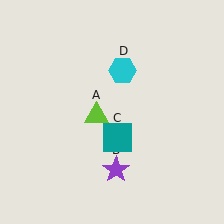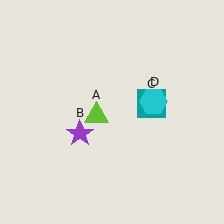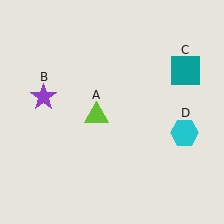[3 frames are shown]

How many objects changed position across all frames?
3 objects changed position: purple star (object B), teal square (object C), cyan hexagon (object D).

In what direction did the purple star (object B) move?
The purple star (object B) moved up and to the left.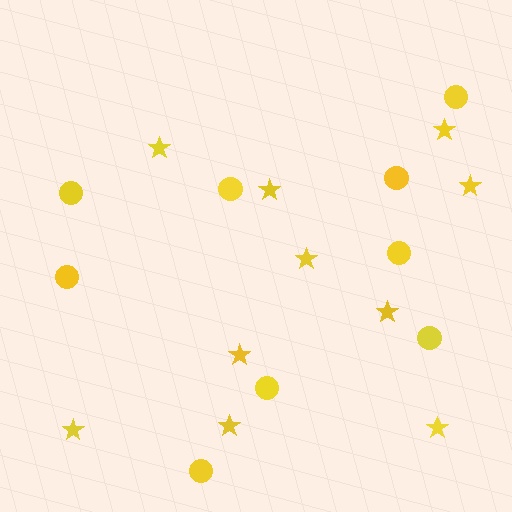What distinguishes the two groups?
There are 2 groups: one group of circles (9) and one group of stars (10).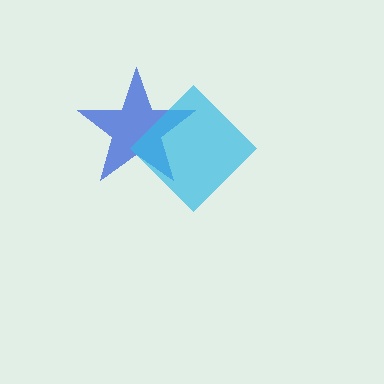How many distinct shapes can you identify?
There are 2 distinct shapes: a blue star, a cyan diamond.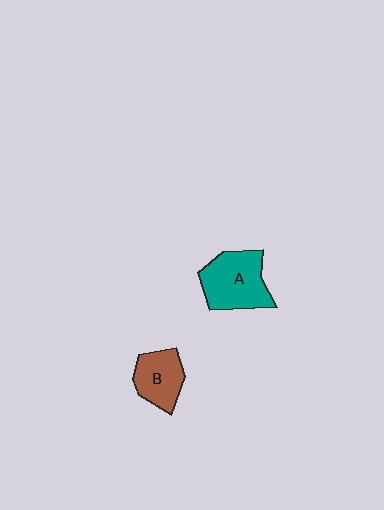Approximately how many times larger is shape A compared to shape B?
Approximately 1.4 times.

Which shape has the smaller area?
Shape B (brown).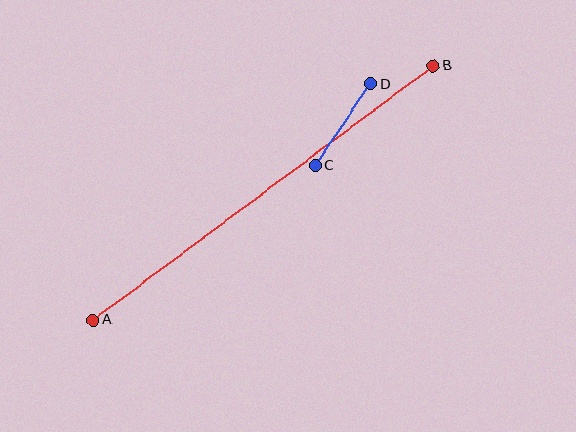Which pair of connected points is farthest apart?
Points A and B are farthest apart.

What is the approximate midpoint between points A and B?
The midpoint is at approximately (263, 193) pixels.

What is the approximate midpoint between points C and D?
The midpoint is at approximately (343, 125) pixels.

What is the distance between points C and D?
The distance is approximately 99 pixels.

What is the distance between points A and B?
The distance is approximately 425 pixels.